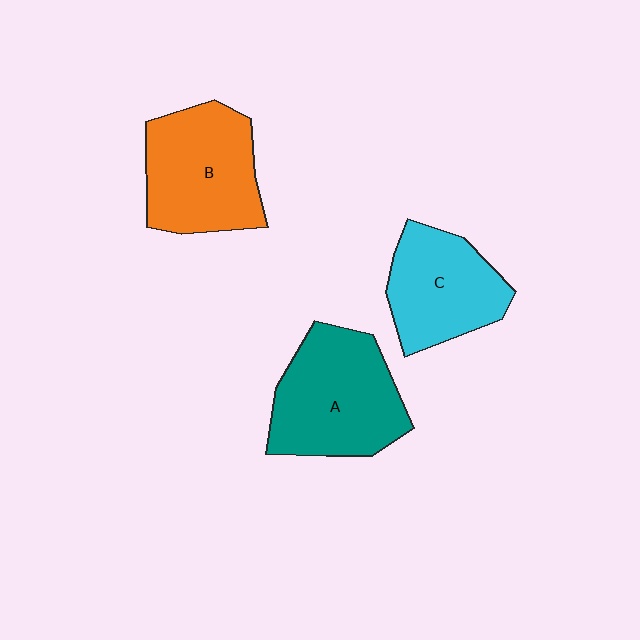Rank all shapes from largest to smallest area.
From largest to smallest: A (teal), B (orange), C (cyan).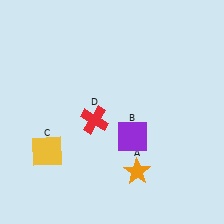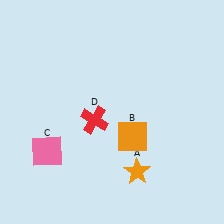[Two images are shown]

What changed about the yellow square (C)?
In Image 1, C is yellow. In Image 2, it changed to pink.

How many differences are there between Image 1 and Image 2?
There are 2 differences between the two images.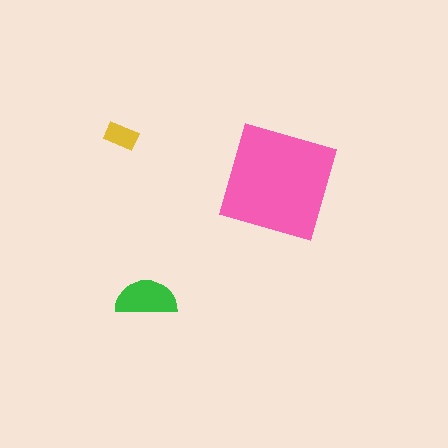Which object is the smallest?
The yellow rectangle.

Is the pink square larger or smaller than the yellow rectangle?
Larger.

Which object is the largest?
The pink square.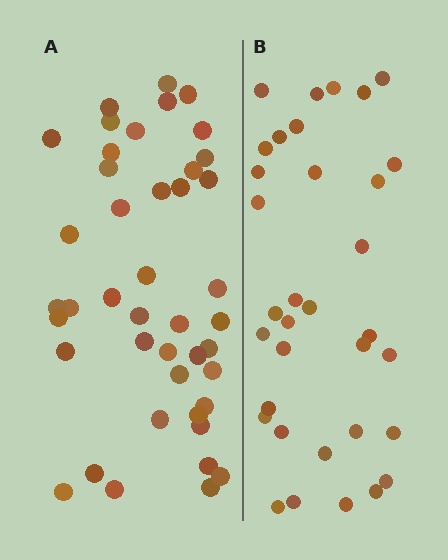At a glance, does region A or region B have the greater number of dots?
Region A (the left region) has more dots.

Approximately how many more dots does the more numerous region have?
Region A has roughly 8 or so more dots than region B.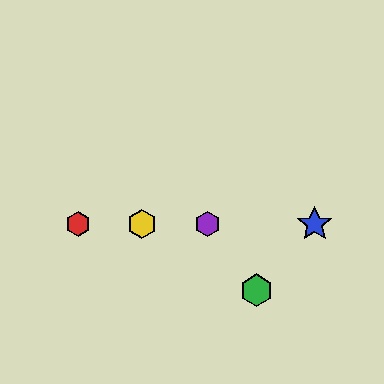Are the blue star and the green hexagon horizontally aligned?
No, the blue star is at y≈224 and the green hexagon is at y≈290.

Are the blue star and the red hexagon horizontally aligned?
Yes, both are at y≈224.